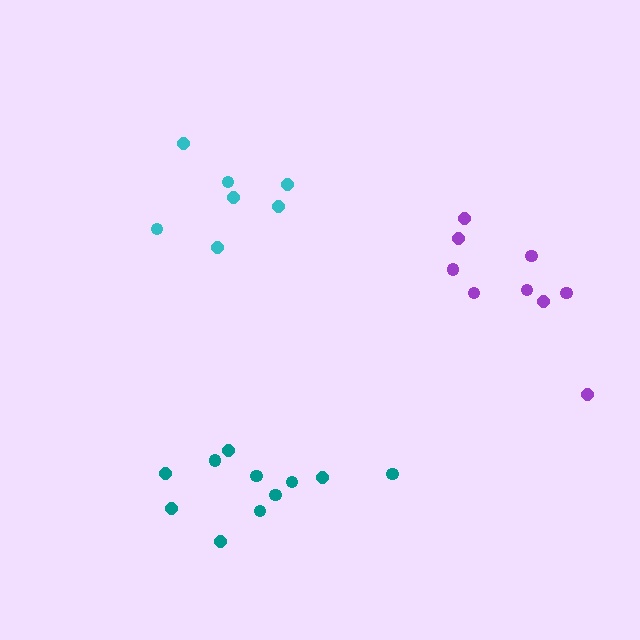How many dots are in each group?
Group 1: 9 dots, Group 2: 11 dots, Group 3: 7 dots (27 total).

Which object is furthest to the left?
The cyan cluster is leftmost.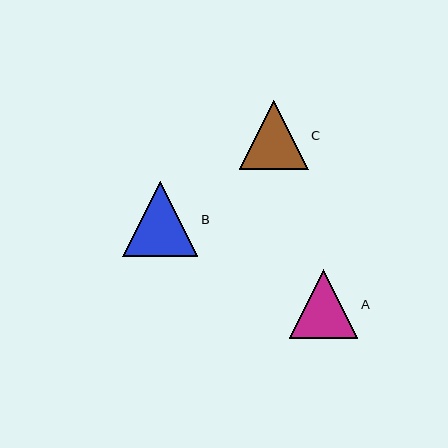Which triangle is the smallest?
Triangle A is the smallest with a size of approximately 69 pixels.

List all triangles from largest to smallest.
From largest to smallest: B, C, A.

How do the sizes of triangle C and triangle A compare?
Triangle C and triangle A are approximately the same size.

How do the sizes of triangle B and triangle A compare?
Triangle B and triangle A are approximately the same size.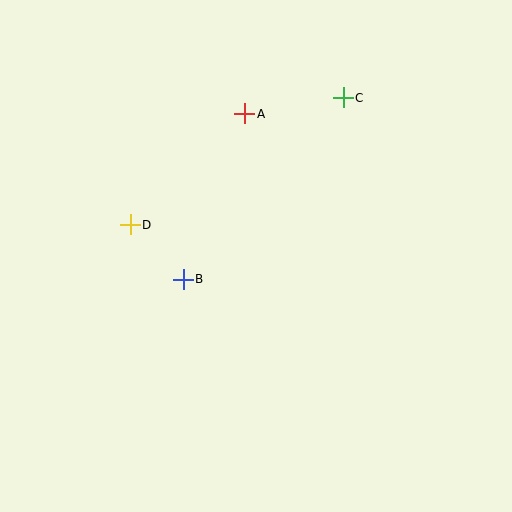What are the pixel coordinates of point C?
Point C is at (343, 98).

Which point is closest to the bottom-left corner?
Point B is closest to the bottom-left corner.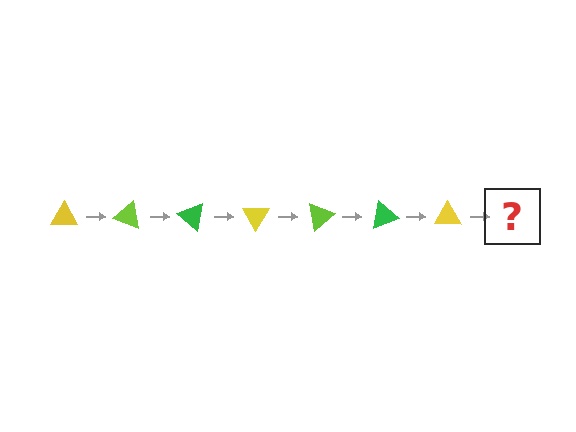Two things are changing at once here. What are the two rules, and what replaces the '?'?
The two rules are that it rotates 20 degrees each step and the color cycles through yellow, lime, and green. The '?' should be a lime triangle, rotated 140 degrees from the start.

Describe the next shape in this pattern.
It should be a lime triangle, rotated 140 degrees from the start.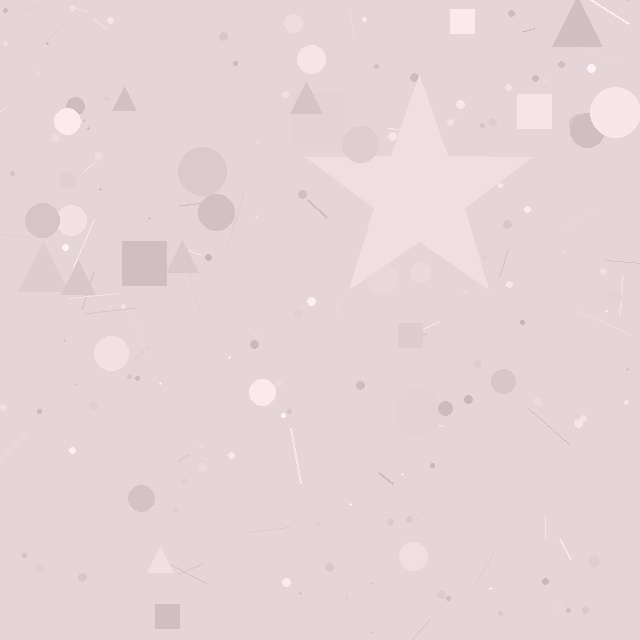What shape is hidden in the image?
A star is hidden in the image.